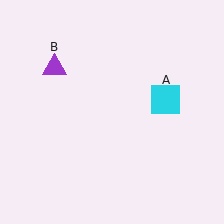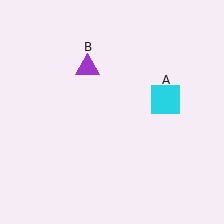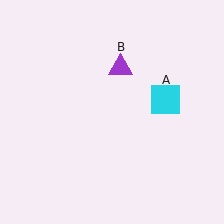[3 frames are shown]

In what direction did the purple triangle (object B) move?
The purple triangle (object B) moved right.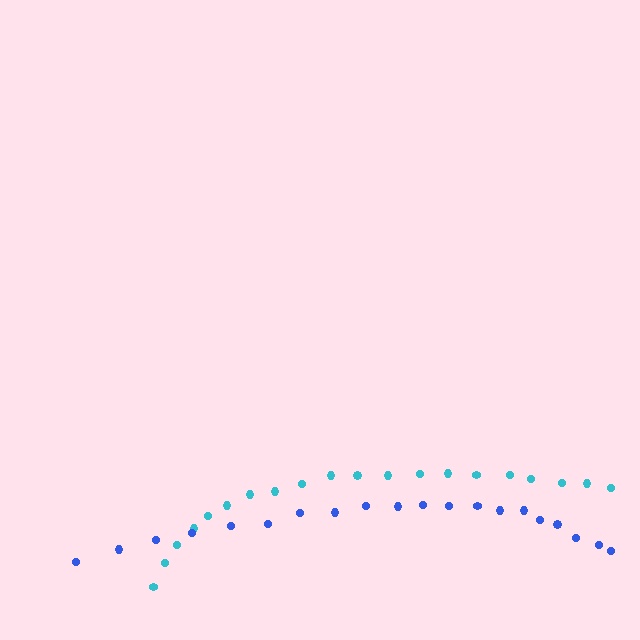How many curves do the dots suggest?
There are 2 distinct paths.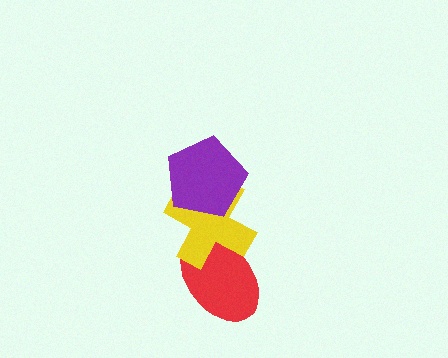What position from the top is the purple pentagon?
The purple pentagon is 1st from the top.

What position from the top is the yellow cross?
The yellow cross is 2nd from the top.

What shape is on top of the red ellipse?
The yellow cross is on top of the red ellipse.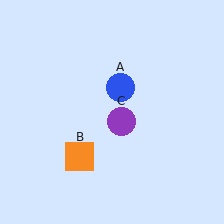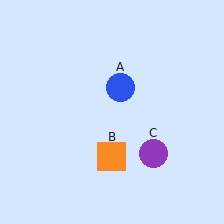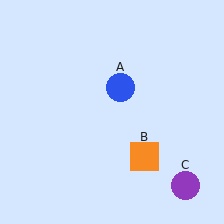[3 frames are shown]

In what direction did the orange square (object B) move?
The orange square (object B) moved right.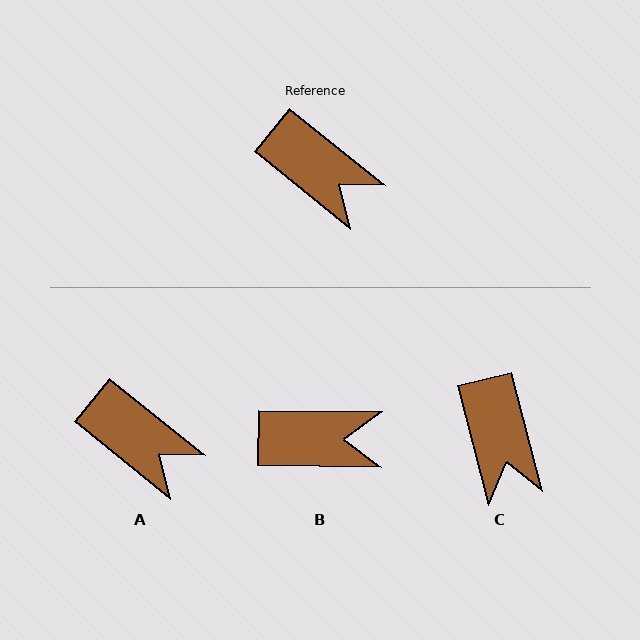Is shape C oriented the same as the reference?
No, it is off by about 37 degrees.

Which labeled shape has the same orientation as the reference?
A.